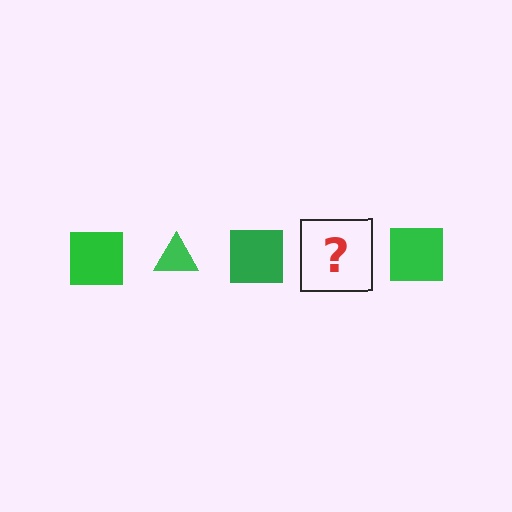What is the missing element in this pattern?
The missing element is a green triangle.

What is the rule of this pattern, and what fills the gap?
The rule is that the pattern cycles through square, triangle shapes in green. The gap should be filled with a green triangle.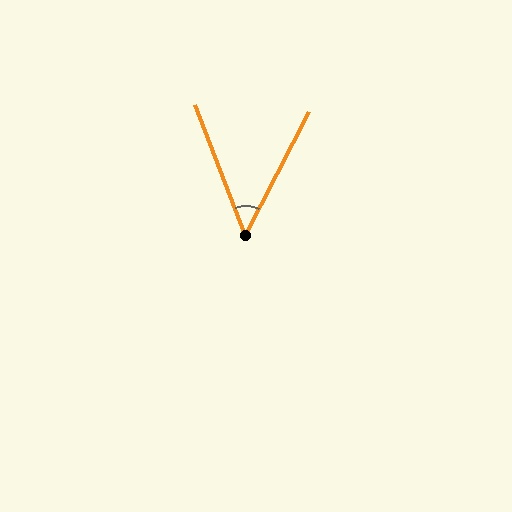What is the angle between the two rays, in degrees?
Approximately 49 degrees.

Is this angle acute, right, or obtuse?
It is acute.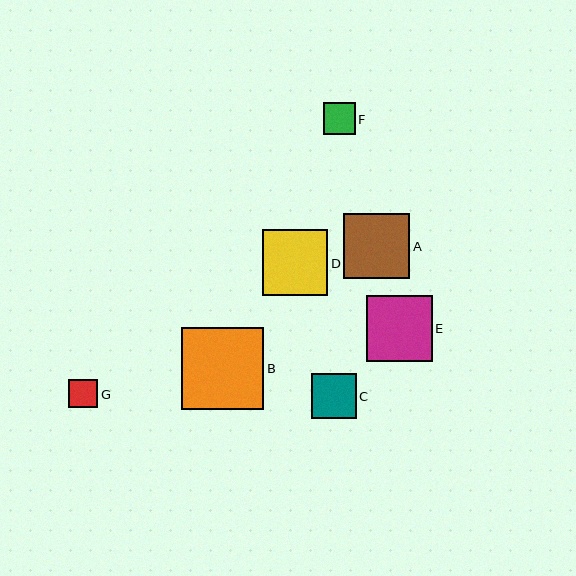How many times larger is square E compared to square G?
Square E is approximately 2.3 times the size of square G.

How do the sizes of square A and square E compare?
Square A and square E are approximately the same size.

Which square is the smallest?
Square G is the smallest with a size of approximately 29 pixels.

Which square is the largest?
Square B is the largest with a size of approximately 82 pixels.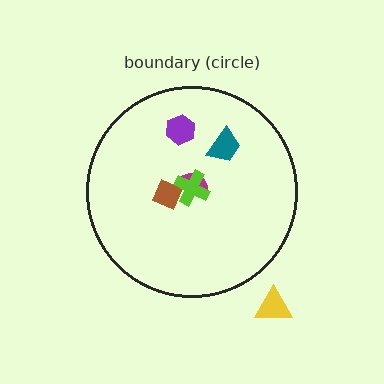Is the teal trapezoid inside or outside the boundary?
Inside.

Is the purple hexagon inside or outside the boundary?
Inside.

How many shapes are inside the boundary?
5 inside, 1 outside.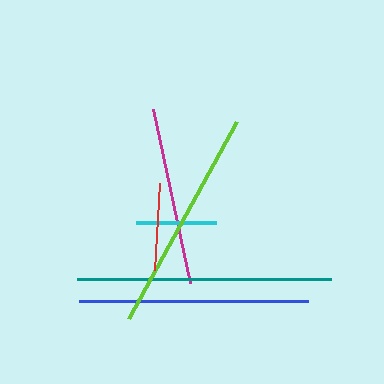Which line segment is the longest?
The teal line is the longest at approximately 254 pixels.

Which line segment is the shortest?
The cyan line is the shortest at approximately 79 pixels.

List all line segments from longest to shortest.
From longest to shortest: teal, blue, lime, magenta, red, cyan.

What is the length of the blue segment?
The blue segment is approximately 228 pixels long.